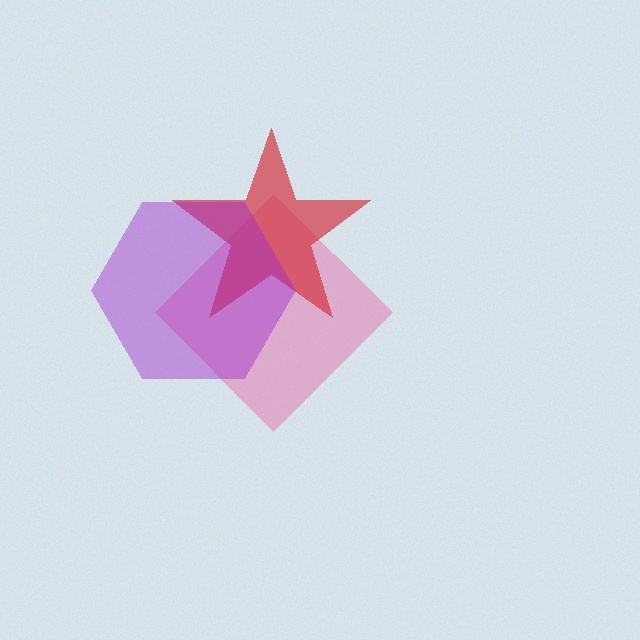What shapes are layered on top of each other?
The layered shapes are: a pink diamond, a red star, a purple hexagon.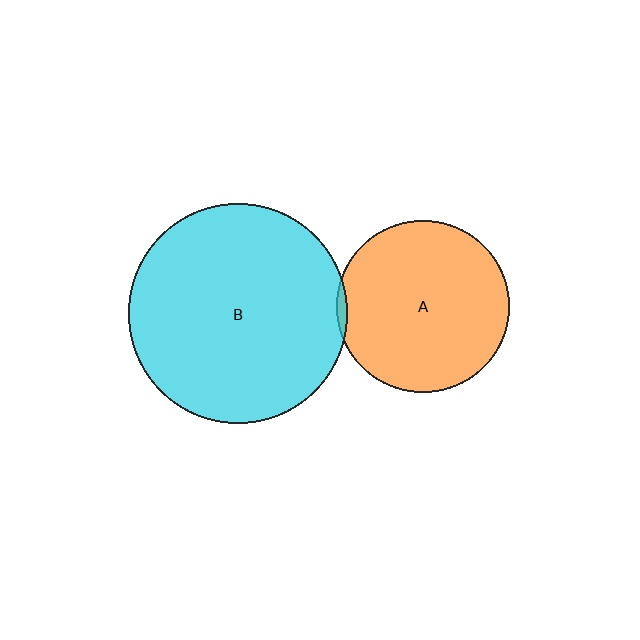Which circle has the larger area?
Circle B (cyan).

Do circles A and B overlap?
Yes.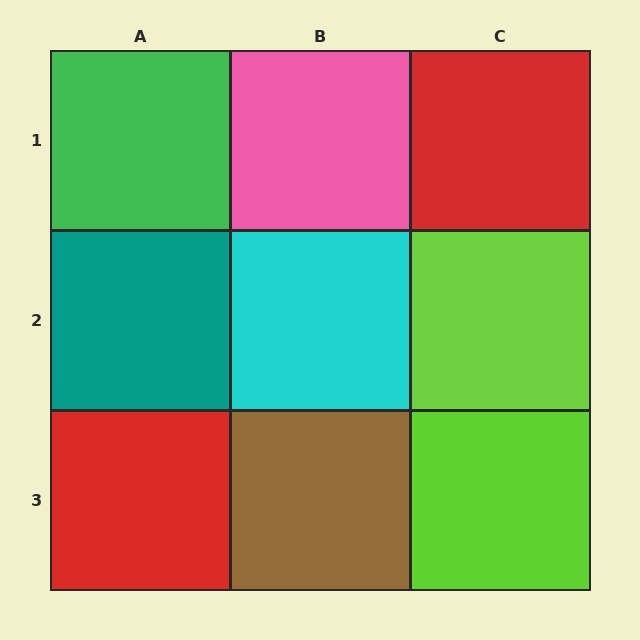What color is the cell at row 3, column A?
Red.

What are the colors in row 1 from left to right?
Green, pink, red.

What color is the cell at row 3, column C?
Lime.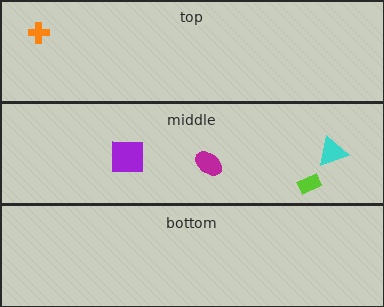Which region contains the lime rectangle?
The middle region.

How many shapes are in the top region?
1.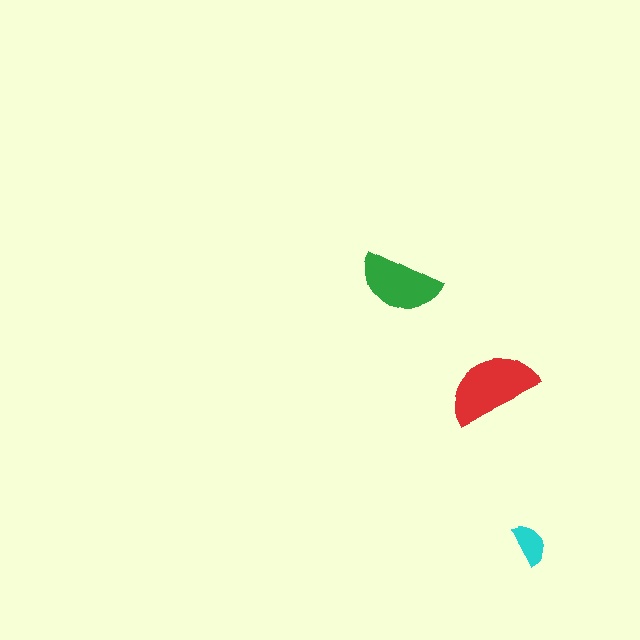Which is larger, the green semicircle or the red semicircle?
The red one.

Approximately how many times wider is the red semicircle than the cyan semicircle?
About 2 times wider.